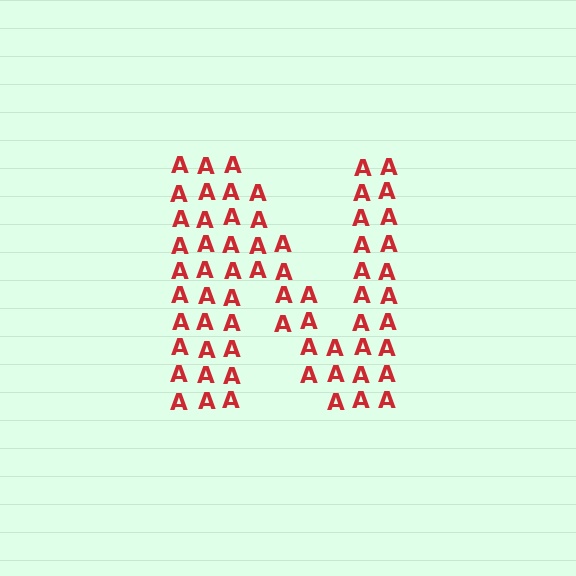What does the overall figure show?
The overall figure shows the letter N.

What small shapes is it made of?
It is made of small letter A's.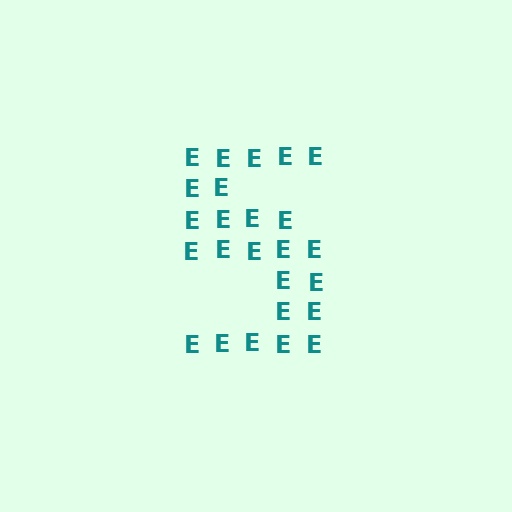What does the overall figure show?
The overall figure shows the digit 5.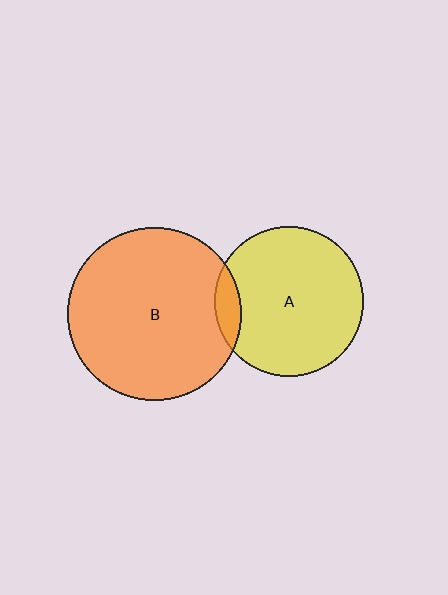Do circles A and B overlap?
Yes.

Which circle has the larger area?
Circle B (orange).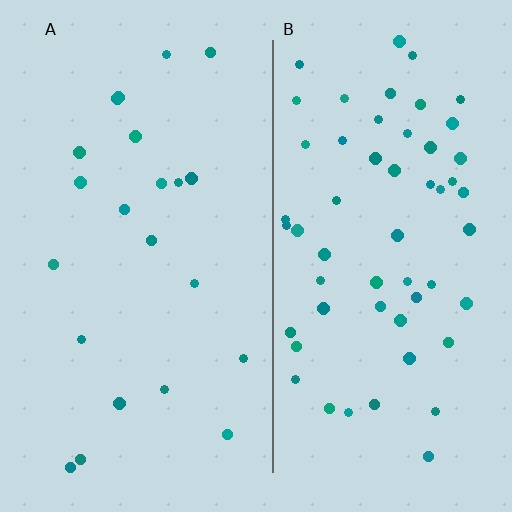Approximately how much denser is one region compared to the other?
Approximately 2.6× — region B over region A.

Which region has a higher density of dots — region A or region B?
B (the right).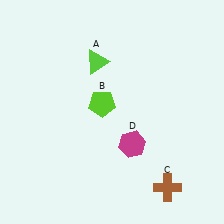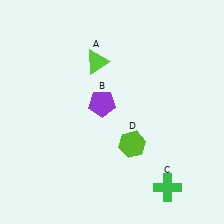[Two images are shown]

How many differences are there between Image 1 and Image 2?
There are 3 differences between the two images.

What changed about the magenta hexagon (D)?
In Image 1, D is magenta. In Image 2, it changed to lime.